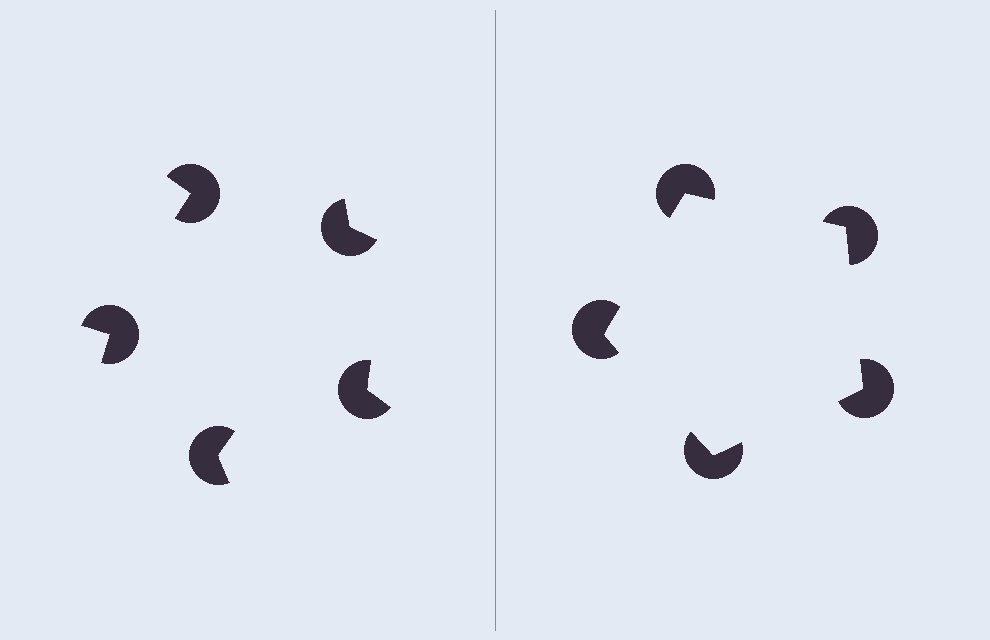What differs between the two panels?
The pac-man discs are positioned identically on both sides; only the wedge orientations differ. On the right they align to a pentagon; on the left they are misaligned.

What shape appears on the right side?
An illusory pentagon.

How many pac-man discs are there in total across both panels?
10 — 5 on each side.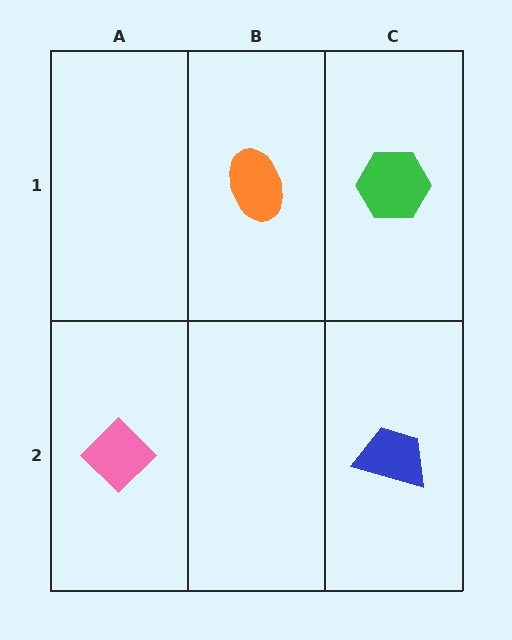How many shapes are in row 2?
2 shapes.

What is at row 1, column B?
An orange ellipse.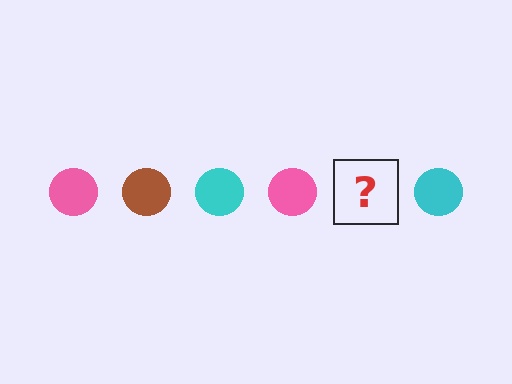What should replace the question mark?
The question mark should be replaced with a brown circle.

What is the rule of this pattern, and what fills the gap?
The rule is that the pattern cycles through pink, brown, cyan circles. The gap should be filled with a brown circle.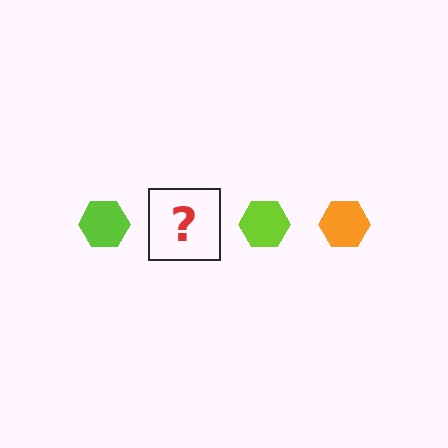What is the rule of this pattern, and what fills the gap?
The rule is that the pattern cycles through lime, orange hexagons. The gap should be filled with an orange hexagon.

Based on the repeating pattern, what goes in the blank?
The blank should be an orange hexagon.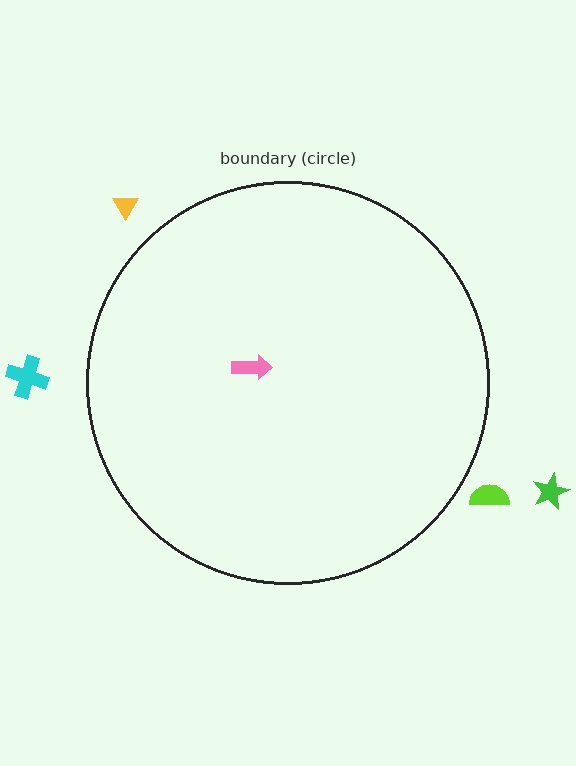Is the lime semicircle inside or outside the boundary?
Outside.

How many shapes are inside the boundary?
1 inside, 4 outside.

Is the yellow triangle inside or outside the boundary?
Outside.